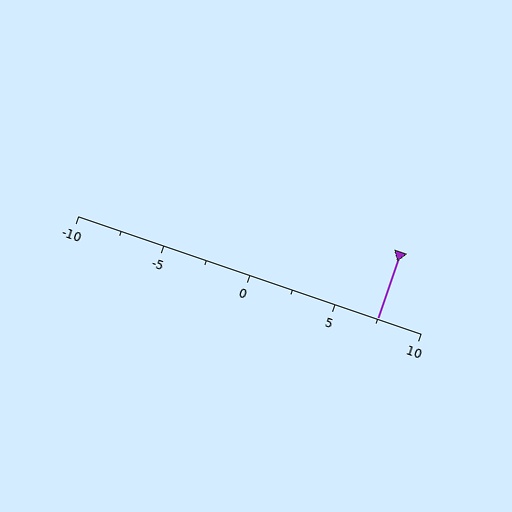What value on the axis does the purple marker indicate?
The marker indicates approximately 7.5.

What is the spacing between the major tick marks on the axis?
The major ticks are spaced 5 apart.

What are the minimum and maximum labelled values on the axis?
The axis runs from -10 to 10.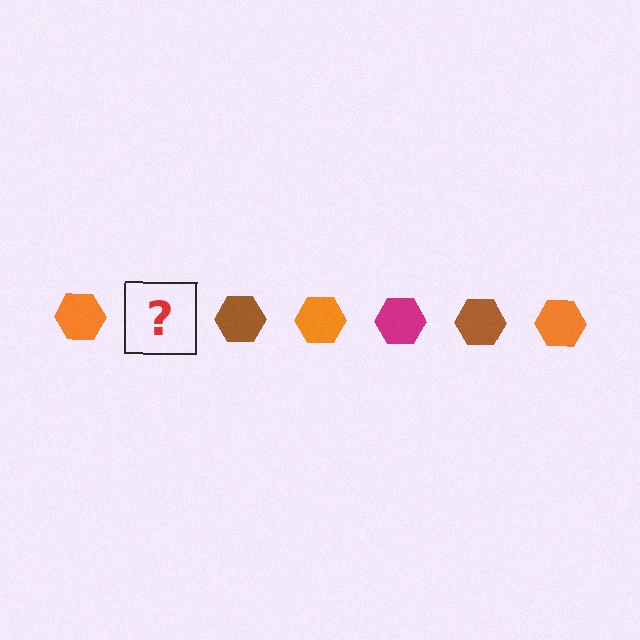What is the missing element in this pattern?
The missing element is a magenta hexagon.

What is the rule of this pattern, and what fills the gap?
The rule is that the pattern cycles through orange, magenta, brown hexagons. The gap should be filled with a magenta hexagon.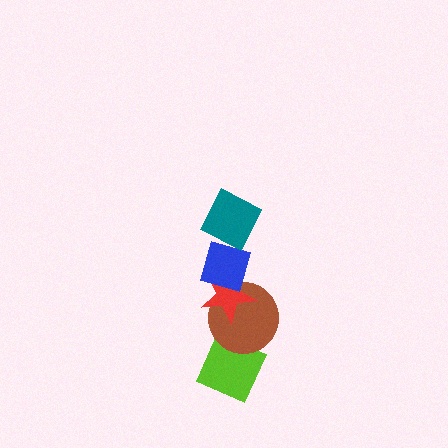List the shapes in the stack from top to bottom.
From top to bottom: the teal square, the blue diamond, the red star, the brown circle, the lime diamond.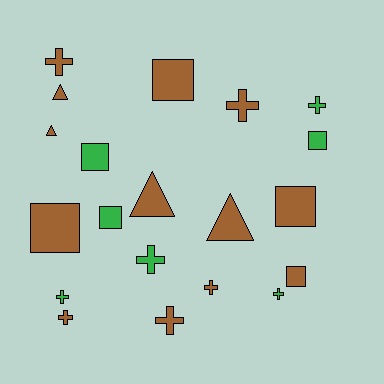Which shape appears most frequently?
Cross, with 9 objects.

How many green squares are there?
There are 3 green squares.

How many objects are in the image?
There are 20 objects.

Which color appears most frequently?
Brown, with 13 objects.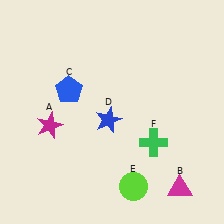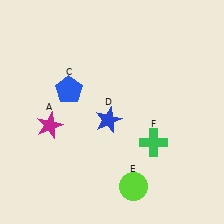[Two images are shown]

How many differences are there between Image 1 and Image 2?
There is 1 difference between the two images.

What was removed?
The magenta triangle (B) was removed in Image 2.